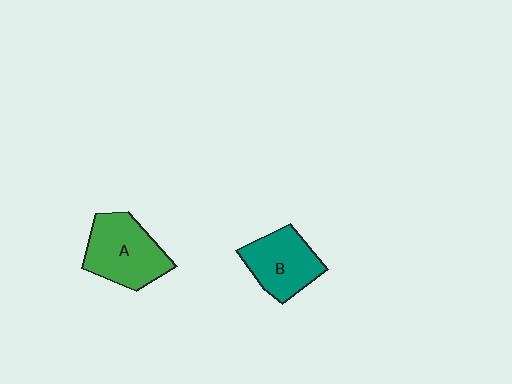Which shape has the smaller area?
Shape B (teal).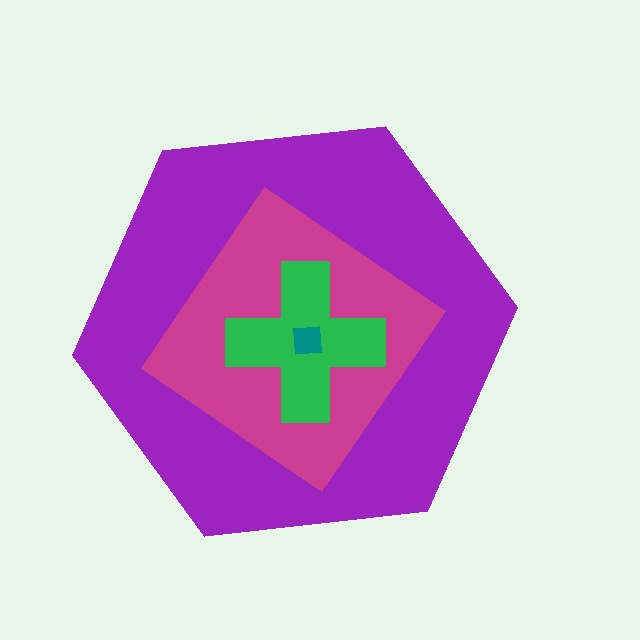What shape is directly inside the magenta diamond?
The green cross.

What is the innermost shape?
The teal square.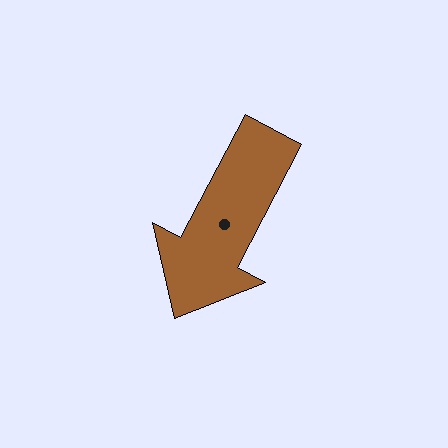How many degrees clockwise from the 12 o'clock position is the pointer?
Approximately 208 degrees.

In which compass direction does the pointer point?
Southwest.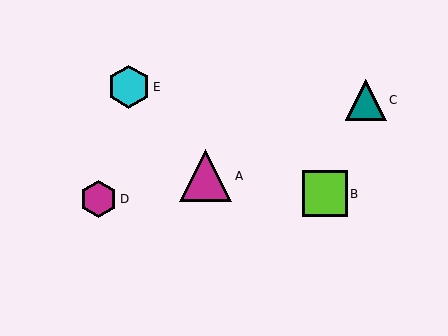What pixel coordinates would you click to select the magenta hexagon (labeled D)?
Click at (99, 199) to select the magenta hexagon D.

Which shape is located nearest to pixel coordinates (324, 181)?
The lime square (labeled B) at (325, 194) is nearest to that location.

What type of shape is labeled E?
Shape E is a cyan hexagon.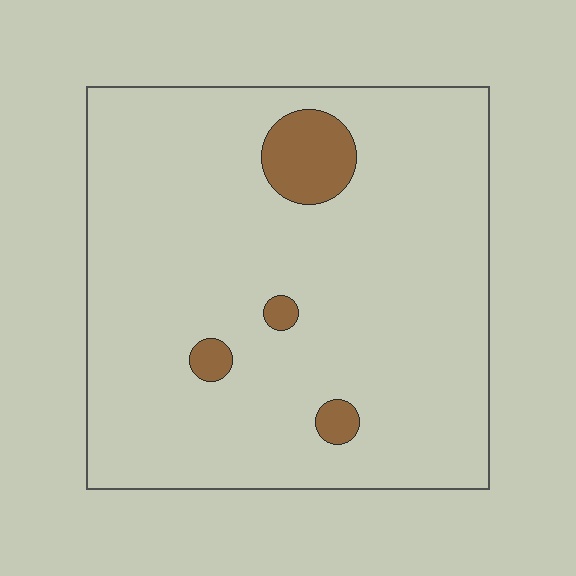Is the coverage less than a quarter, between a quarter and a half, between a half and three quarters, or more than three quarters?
Less than a quarter.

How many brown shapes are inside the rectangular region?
4.